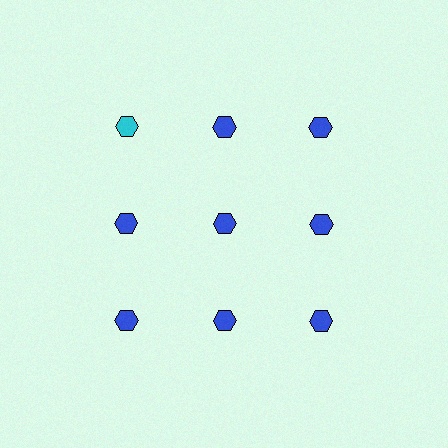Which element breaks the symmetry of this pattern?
The cyan hexagon in the top row, leftmost column breaks the symmetry. All other shapes are blue hexagons.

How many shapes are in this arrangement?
There are 9 shapes arranged in a grid pattern.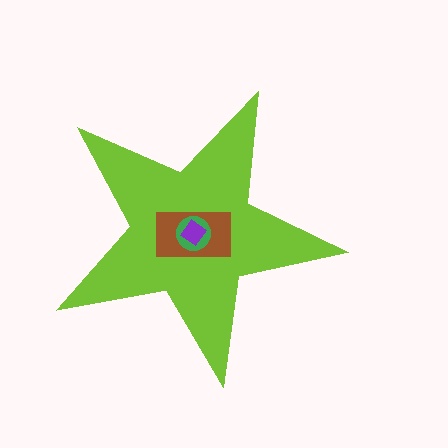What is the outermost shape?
The lime star.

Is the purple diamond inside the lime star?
Yes.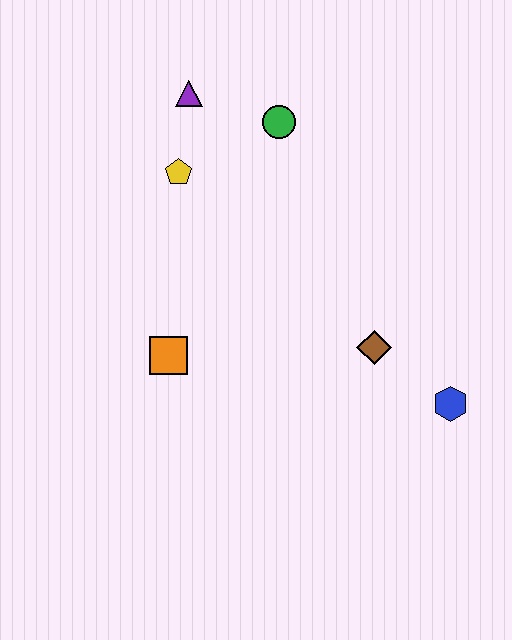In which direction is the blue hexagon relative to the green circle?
The blue hexagon is below the green circle.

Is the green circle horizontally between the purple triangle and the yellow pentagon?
No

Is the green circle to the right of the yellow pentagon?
Yes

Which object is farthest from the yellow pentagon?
The blue hexagon is farthest from the yellow pentagon.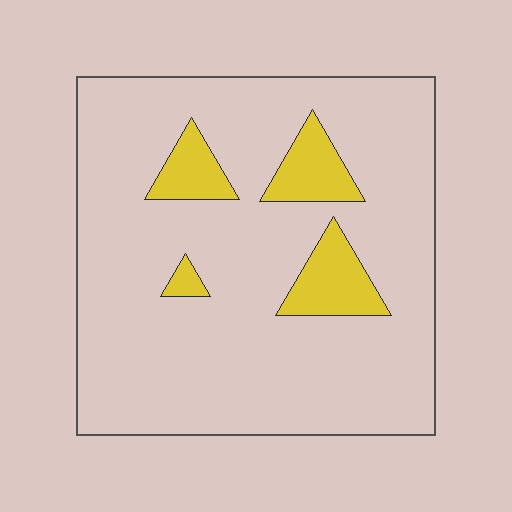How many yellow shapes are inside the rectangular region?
4.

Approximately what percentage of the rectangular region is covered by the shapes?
Approximately 10%.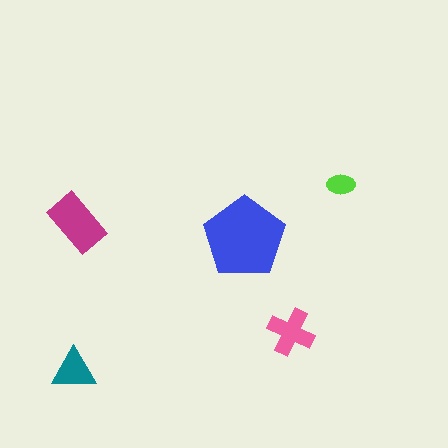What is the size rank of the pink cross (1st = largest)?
3rd.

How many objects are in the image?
There are 5 objects in the image.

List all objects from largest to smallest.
The blue pentagon, the magenta rectangle, the pink cross, the teal triangle, the lime ellipse.